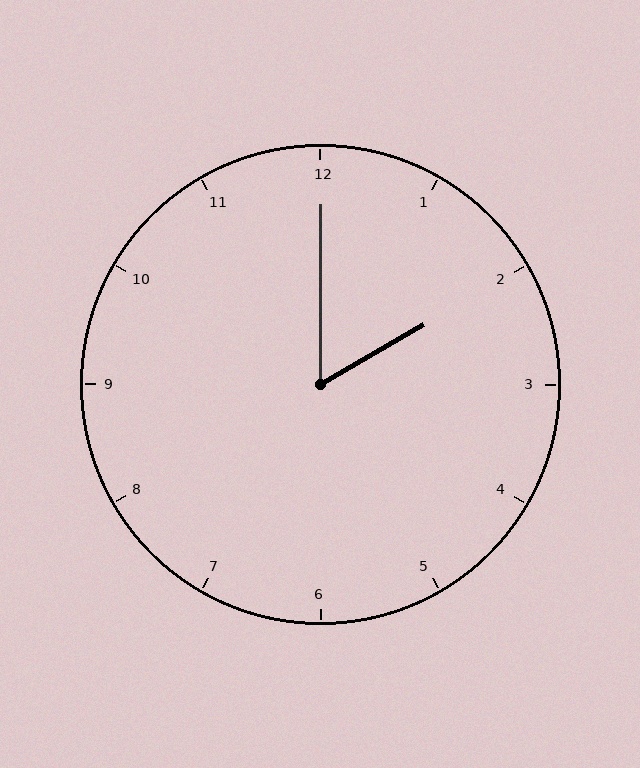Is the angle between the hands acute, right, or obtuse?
It is acute.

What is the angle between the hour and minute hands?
Approximately 60 degrees.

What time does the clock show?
2:00.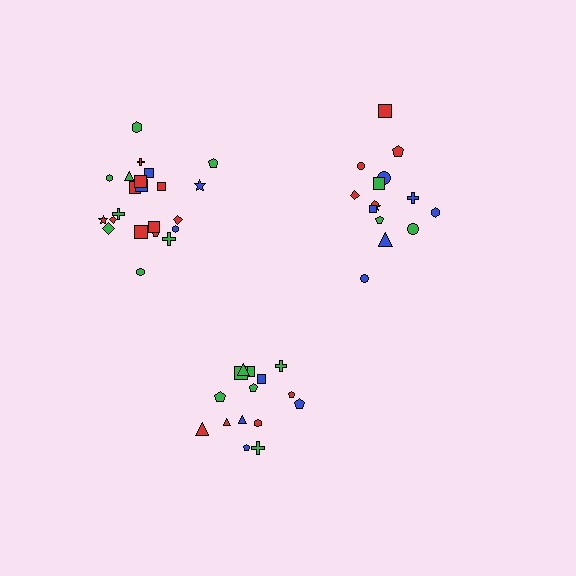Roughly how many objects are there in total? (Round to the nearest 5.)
Roughly 50 objects in total.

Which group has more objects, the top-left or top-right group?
The top-left group.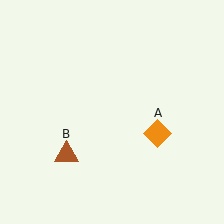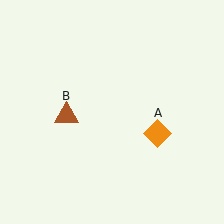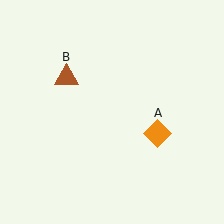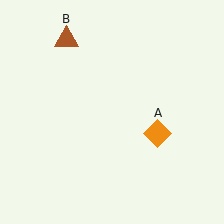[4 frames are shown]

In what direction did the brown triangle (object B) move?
The brown triangle (object B) moved up.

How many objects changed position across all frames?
1 object changed position: brown triangle (object B).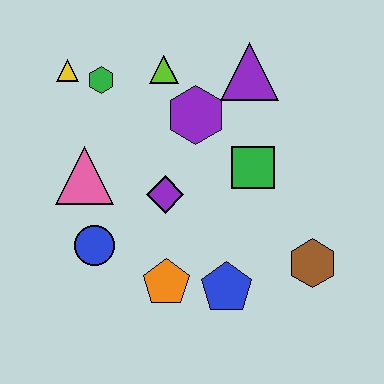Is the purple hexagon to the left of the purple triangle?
Yes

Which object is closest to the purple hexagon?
The lime triangle is closest to the purple hexagon.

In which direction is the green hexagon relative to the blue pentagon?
The green hexagon is above the blue pentagon.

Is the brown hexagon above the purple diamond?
No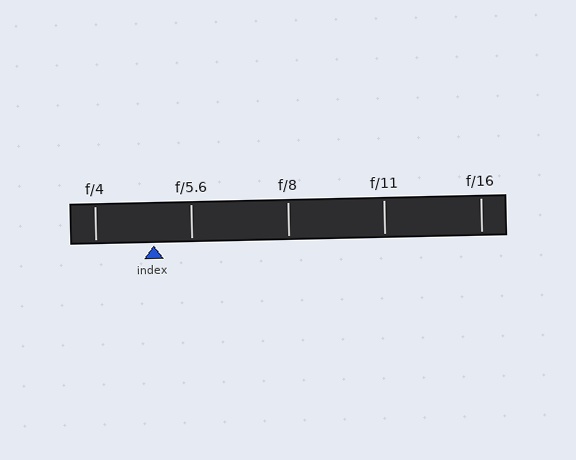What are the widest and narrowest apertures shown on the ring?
The widest aperture shown is f/4 and the narrowest is f/16.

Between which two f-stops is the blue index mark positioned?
The index mark is between f/4 and f/5.6.